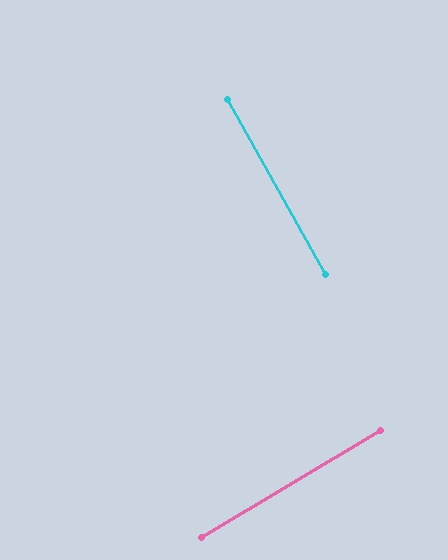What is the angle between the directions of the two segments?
Approximately 88 degrees.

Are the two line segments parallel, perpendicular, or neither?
Perpendicular — they meet at approximately 88°.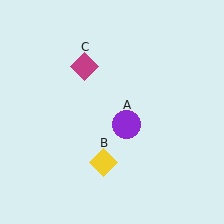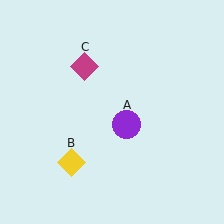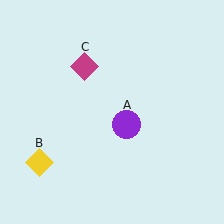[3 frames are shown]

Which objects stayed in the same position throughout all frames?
Purple circle (object A) and magenta diamond (object C) remained stationary.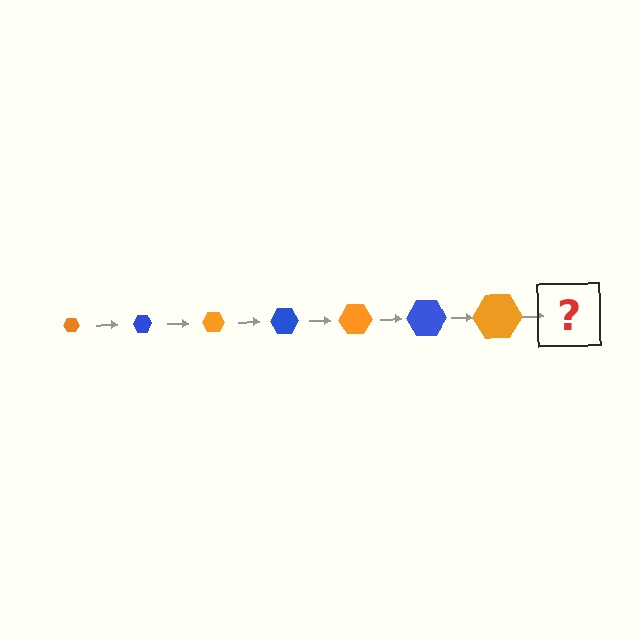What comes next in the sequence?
The next element should be a blue hexagon, larger than the previous one.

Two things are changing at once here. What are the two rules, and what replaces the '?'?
The two rules are that the hexagon grows larger each step and the color cycles through orange and blue. The '?' should be a blue hexagon, larger than the previous one.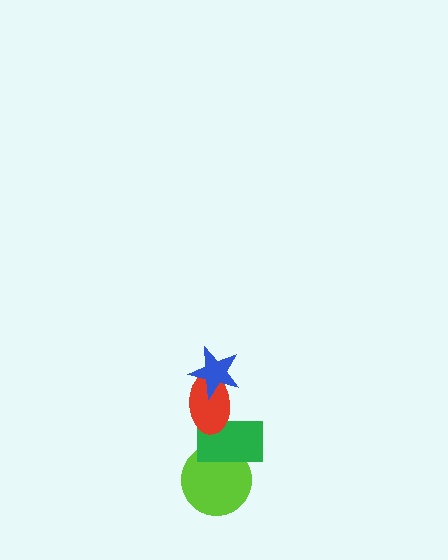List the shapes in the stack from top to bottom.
From top to bottom: the blue star, the red ellipse, the green rectangle, the lime circle.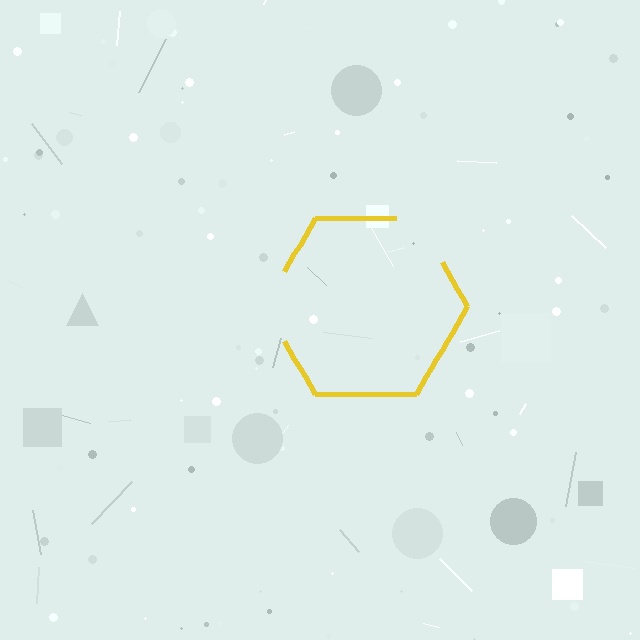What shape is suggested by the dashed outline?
The dashed outline suggests a hexagon.